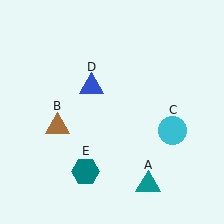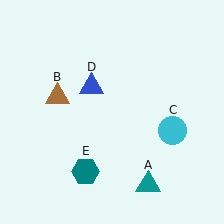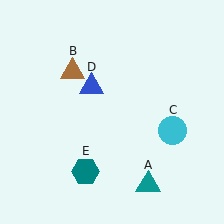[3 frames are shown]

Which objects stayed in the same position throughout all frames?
Teal triangle (object A) and cyan circle (object C) and blue triangle (object D) and teal hexagon (object E) remained stationary.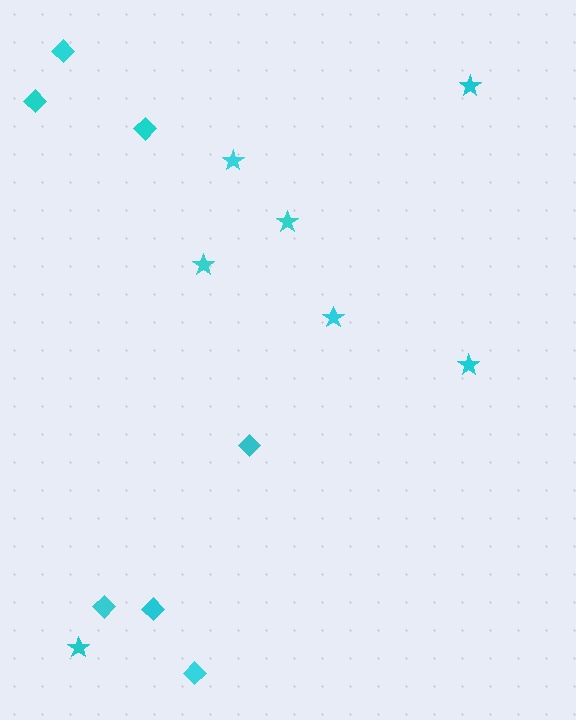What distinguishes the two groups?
There are 2 groups: one group of diamonds (7) and one group of stars (7).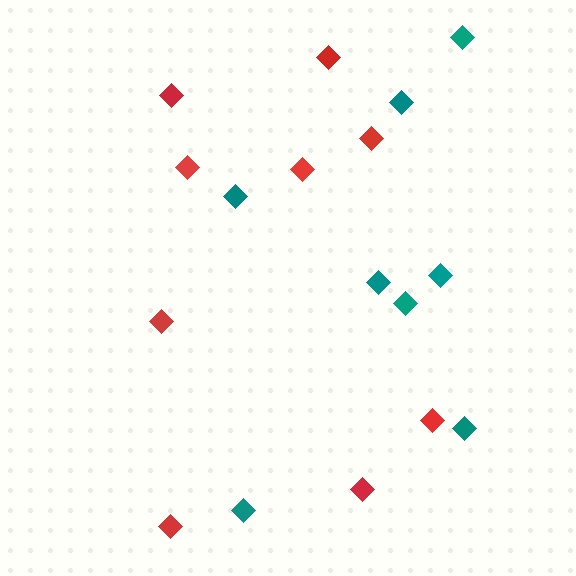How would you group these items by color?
There are 2 groups: one group of teal diamonds (8) and one group of red diamonds (9).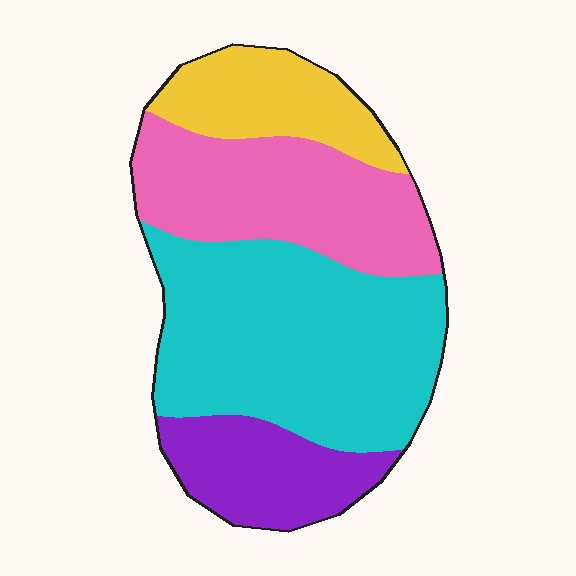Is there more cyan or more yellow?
Cyan.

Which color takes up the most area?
Cyan, at roughly 45%.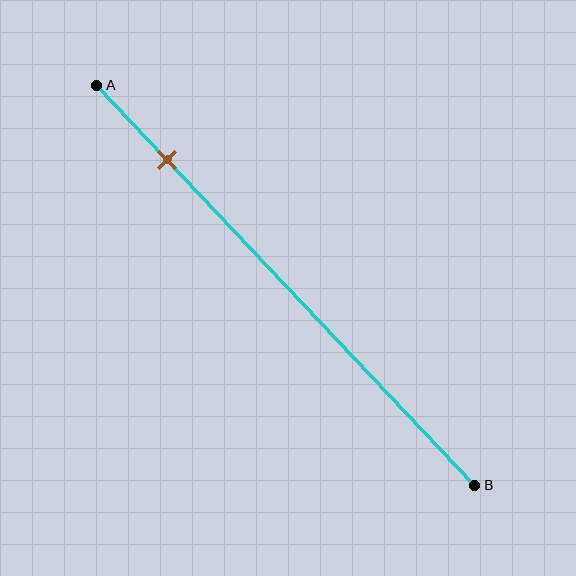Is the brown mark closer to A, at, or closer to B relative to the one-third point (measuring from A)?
The brown mark is closer to point A than the one-third point of segment AB.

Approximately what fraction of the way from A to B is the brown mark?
The brown mark is approximately 20% of the way from A to B.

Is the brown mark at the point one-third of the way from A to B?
No, the mark is at about 20% from A, not at the 33% one-third point.